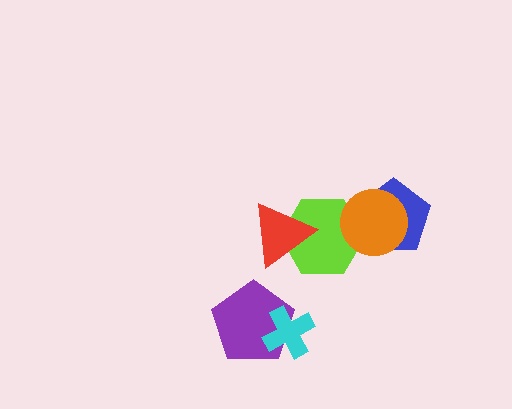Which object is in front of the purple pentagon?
The cyan cross is in front of the purple pentagon.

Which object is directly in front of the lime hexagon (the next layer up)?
The red triangle is directly in front of the lime hexagon.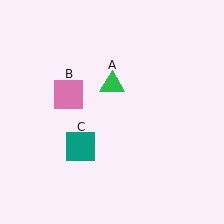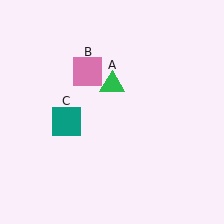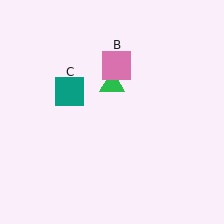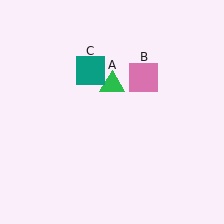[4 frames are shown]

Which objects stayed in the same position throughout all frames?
Green triangle (object A) remained stationary.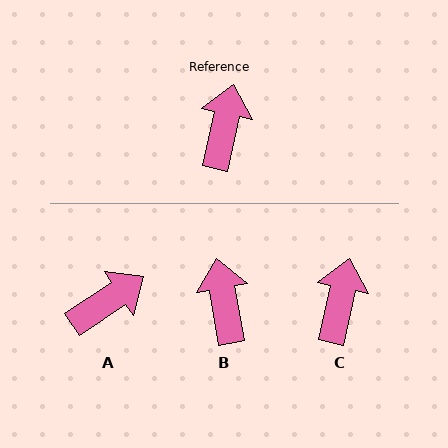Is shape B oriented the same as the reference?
No, it is off by about 22 degrees.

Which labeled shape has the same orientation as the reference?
C.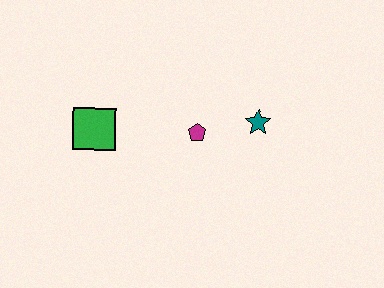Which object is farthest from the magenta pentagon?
The green square is farthest from the magenta pentagon.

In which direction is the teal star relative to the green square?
The teal star is to the right of the green square.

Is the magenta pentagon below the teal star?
Yes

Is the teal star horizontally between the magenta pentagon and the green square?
No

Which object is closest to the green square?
The magenta pentagon is closest to the green square.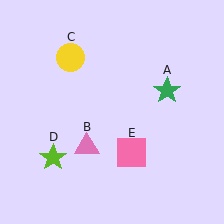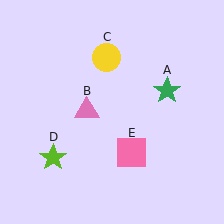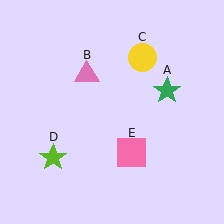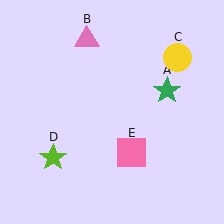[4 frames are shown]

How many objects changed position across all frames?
2 objects changed position: pink triangle (object B), yellow circle (object C).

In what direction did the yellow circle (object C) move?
The yellow circle (object C) moved right.